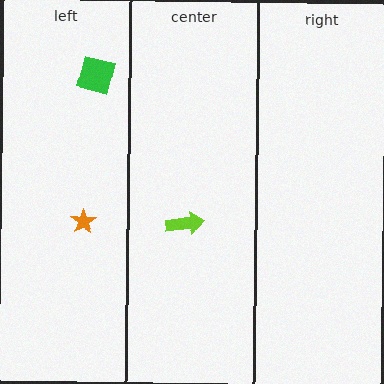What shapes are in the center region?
The lime arrow.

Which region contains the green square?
The left region.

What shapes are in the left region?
The green square, the orange star.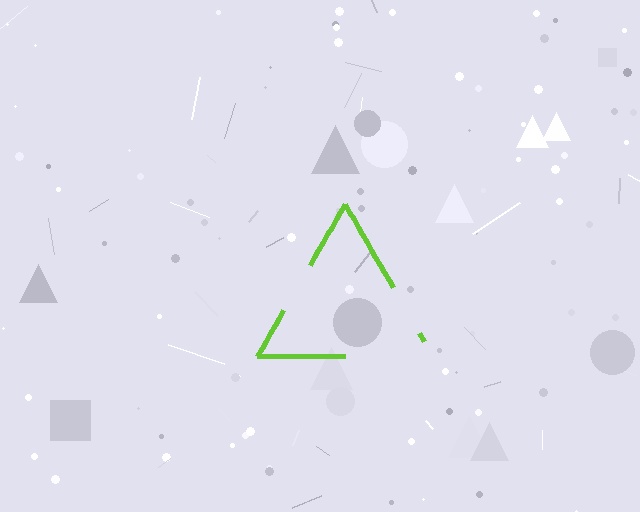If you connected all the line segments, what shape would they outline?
They would outline a triangle.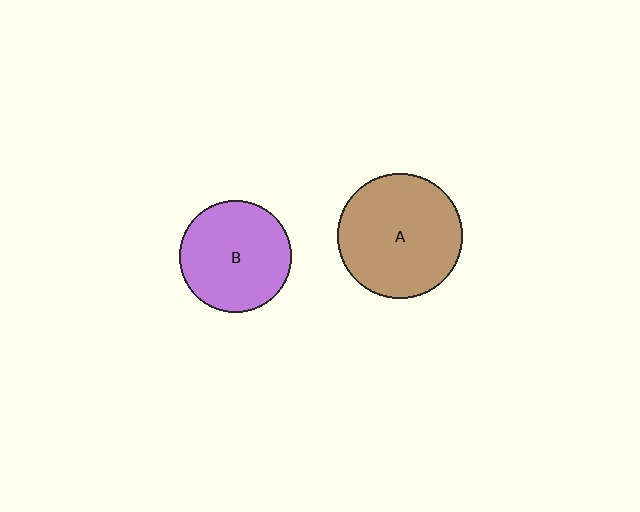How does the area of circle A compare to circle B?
Approximately 1.3 times.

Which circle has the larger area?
Circle A (brown).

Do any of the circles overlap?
No, none of the circles overlap.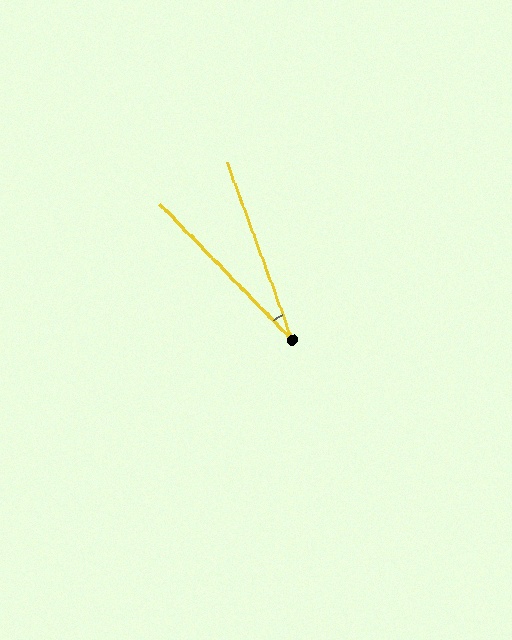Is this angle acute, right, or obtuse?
It is acute.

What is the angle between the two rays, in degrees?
Approximately 24 degrees.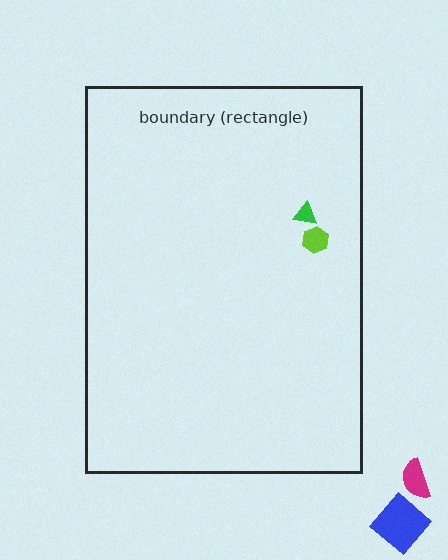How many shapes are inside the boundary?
2 inside, 2 outside.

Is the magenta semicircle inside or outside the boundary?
Outside.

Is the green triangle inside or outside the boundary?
Inside.